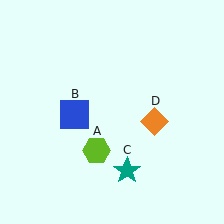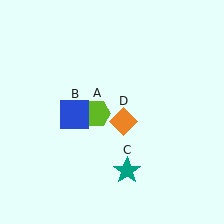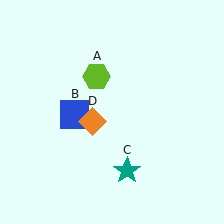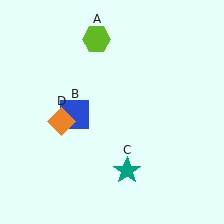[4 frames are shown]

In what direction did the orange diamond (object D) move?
The orange diamond (object D) moved left.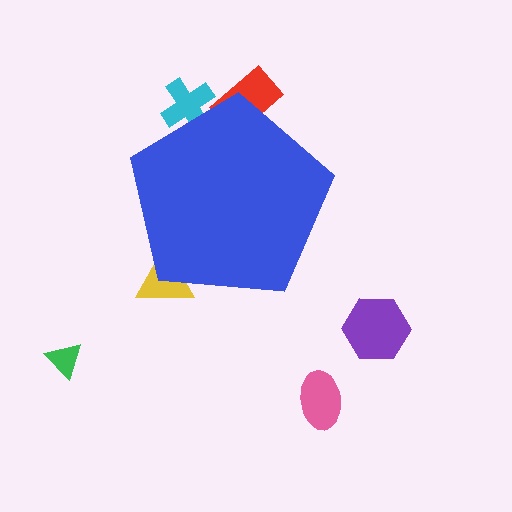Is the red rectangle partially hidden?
Yes, the red rectangle is partially hidden behind the blue pentagon.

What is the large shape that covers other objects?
A blue pentagon.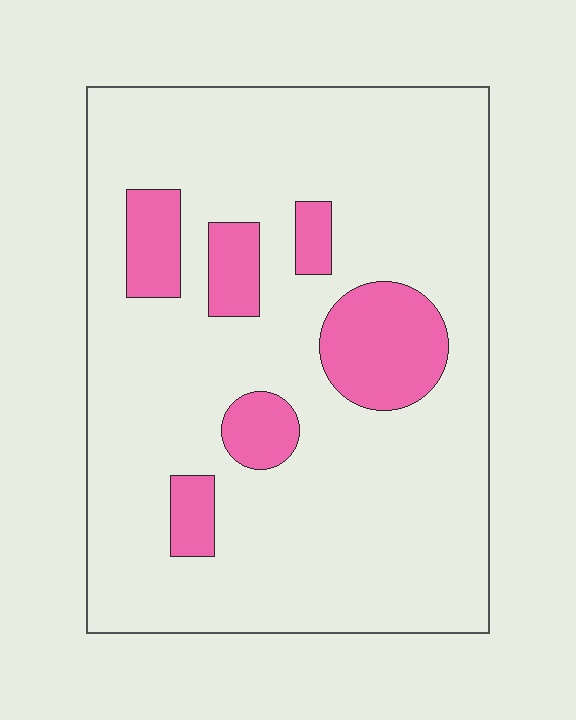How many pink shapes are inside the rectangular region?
6.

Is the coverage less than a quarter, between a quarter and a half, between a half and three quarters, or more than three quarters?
Less than a quarter.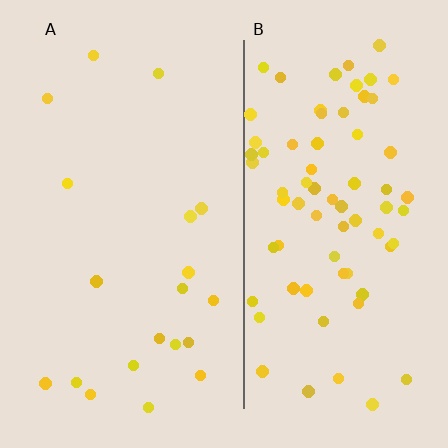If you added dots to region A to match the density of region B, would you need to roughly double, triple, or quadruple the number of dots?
Approximately quadruple.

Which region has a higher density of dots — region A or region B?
B (the right).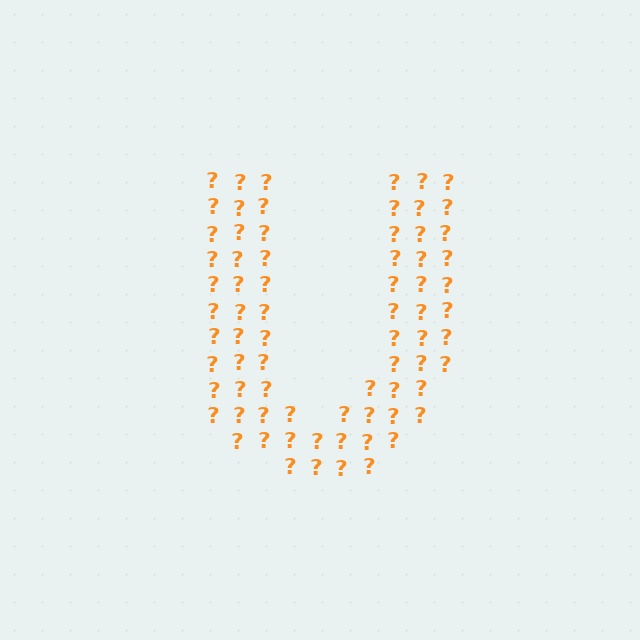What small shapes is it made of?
It is made of small question marks.